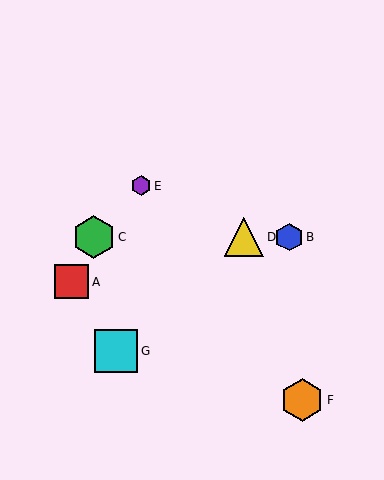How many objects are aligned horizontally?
3 objects (B, C, D) are aligned horizontally.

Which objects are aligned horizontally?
Objects B, C, D are aligned horizontally.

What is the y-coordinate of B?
Object B is at y≈237.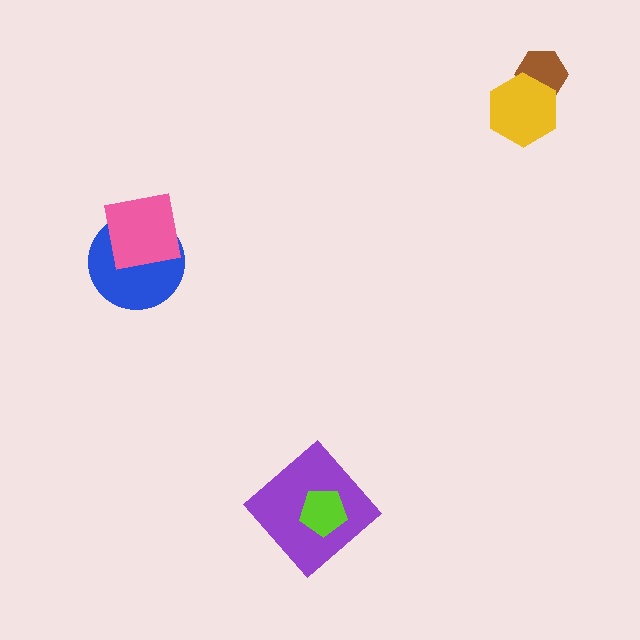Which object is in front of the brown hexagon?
The yellow hexagon is in front of the brown hexagon.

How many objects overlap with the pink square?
1 object overlaps with the pink square.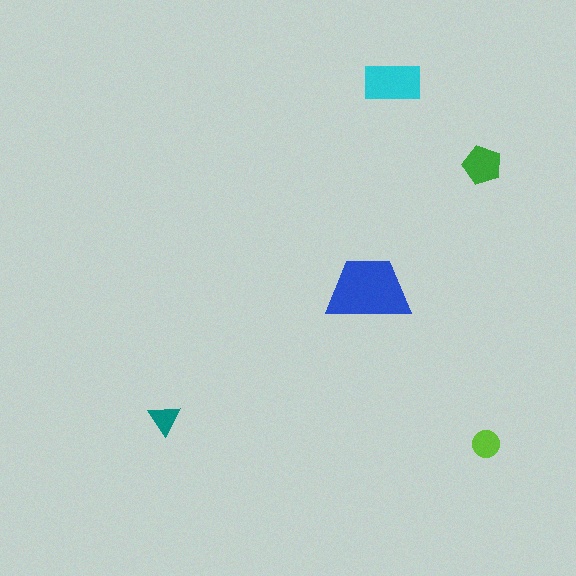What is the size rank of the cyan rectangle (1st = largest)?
2nd.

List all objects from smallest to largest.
The teal triangle, the lime circle, the green pentagon, the cyan rectangle, the blue trapezoid.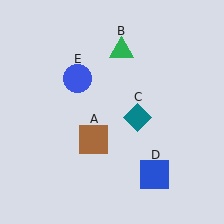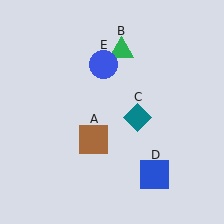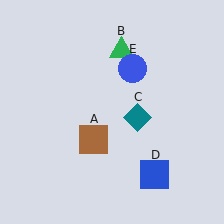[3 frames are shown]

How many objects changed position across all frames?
1 object changed position: blue circle (object E).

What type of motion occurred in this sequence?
The blue circle (object E) rotated clockwise around the center of the scene.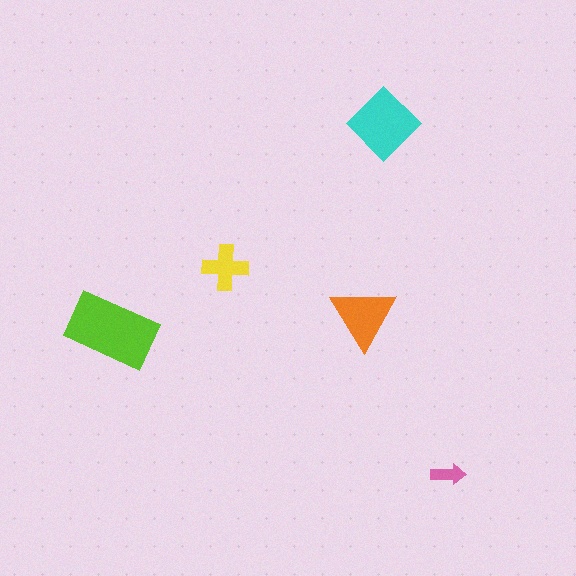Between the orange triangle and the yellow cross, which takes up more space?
The orange triangle.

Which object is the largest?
The lime rectangle.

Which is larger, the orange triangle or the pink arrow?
The orange triangle.